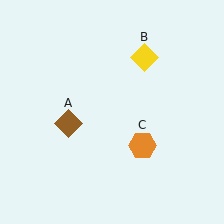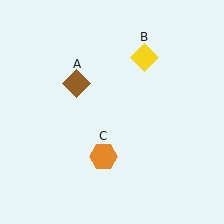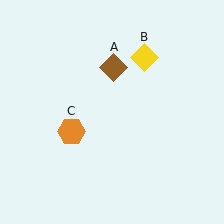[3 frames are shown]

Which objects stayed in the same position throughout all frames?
Yellow diamond (object B) remained stationary.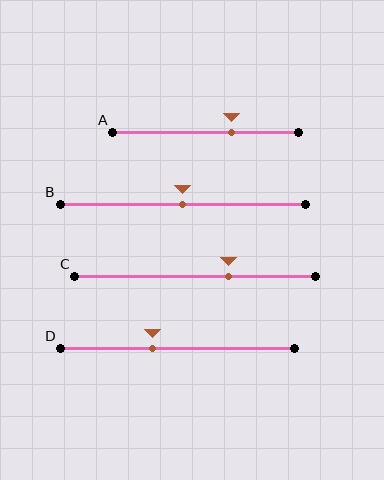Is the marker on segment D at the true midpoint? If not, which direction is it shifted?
No, the marker on segment D is shifted to the left by about 11% of the segment length.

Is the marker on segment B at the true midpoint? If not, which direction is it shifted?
Yes, the marker on segment B is at the true midpoint.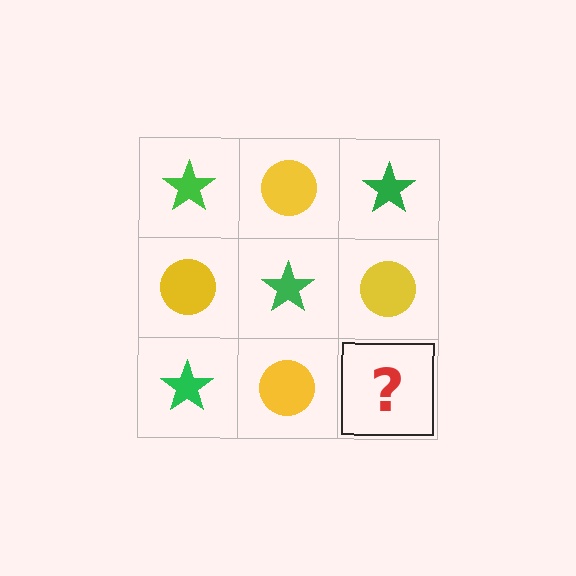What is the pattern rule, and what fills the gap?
The rule is that it alternates green star and yellow circle in a checkerboard pattern. The gap should be filled with a green star.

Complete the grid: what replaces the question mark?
The question mark should be replaced with a green star.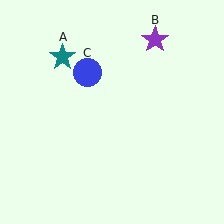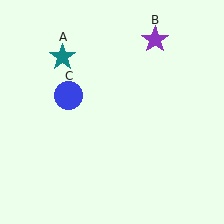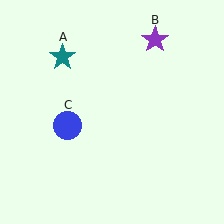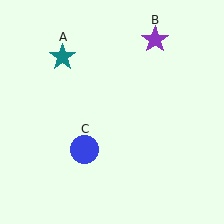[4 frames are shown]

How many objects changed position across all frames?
1 object changed position: blue circle (object C).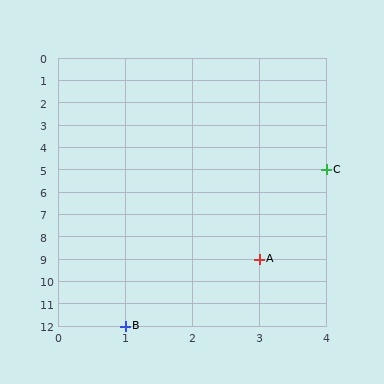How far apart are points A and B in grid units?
Points A and B are 2 columns and 3 rows apart (about 3.6 grid units diagonally).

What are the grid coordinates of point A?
Point A is at grid coordinates (3, 9).